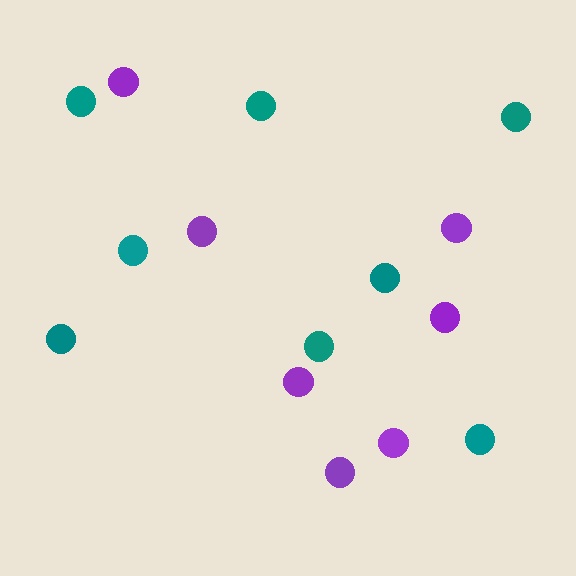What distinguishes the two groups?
There are 2 groups: one group of teal circles (8) and one group of purple circles (7).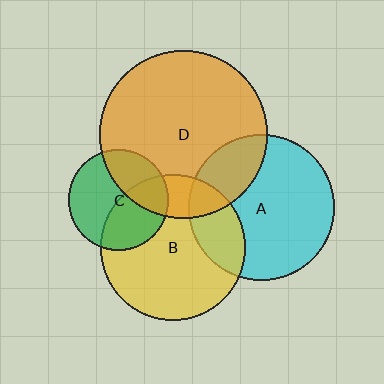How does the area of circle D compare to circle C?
Approximately 2.8 times.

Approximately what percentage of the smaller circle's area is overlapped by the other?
Approximately 45%.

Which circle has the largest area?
Circle D (orange).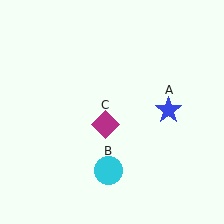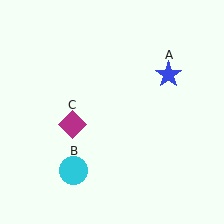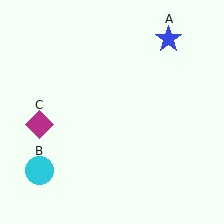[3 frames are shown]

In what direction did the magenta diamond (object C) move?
The magenta diamond (object C) moved left.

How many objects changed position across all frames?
3 objects changed position: blue star (object A), cyan circle (object B), magenta diamond (object C).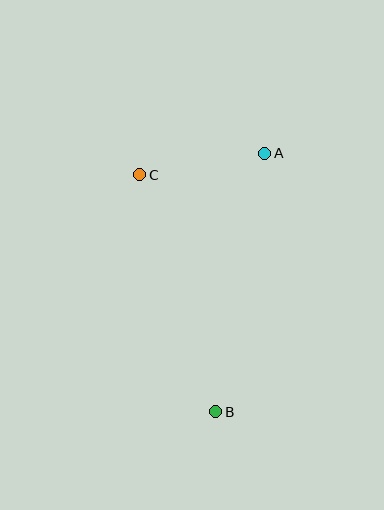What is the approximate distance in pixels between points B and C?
The distance between B and C is approximately 249 pixels.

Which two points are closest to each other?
Points A and C are closest to each other.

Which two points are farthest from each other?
Points A and B are farthest from each other.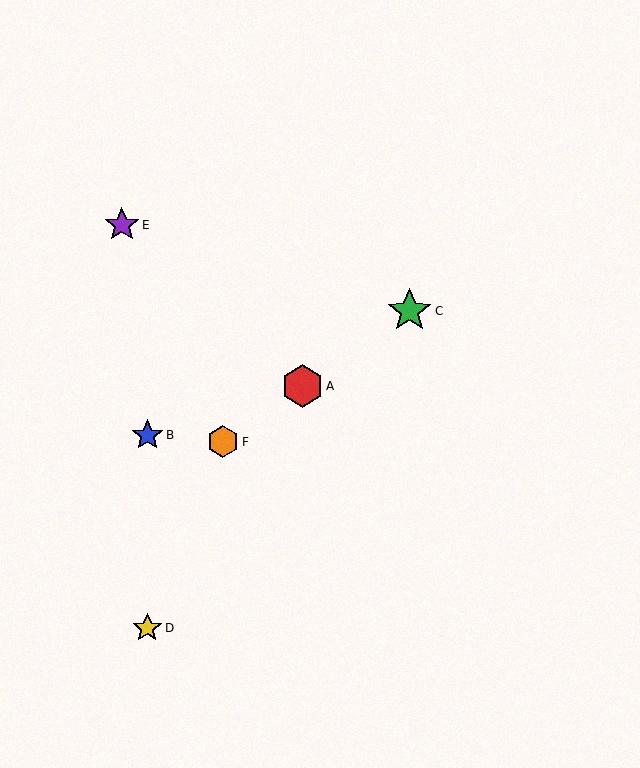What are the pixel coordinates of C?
Object C is at (410, 311).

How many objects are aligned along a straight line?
3 objects (A, C, F) are aligned along a straight line.